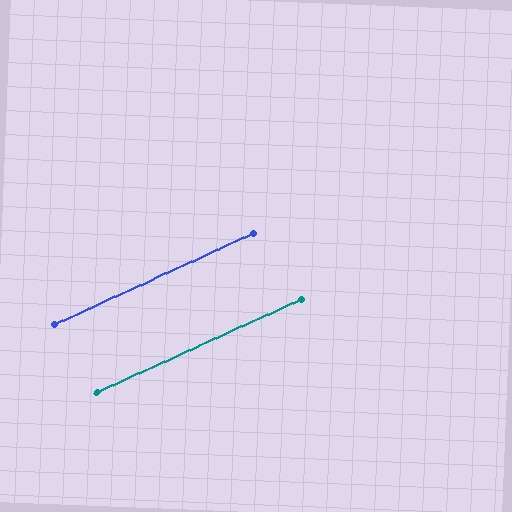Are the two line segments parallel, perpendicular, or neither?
Parallel — their directions differ by only 0.1°.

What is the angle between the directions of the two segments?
Approximately 0 degrees.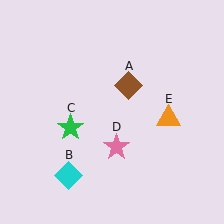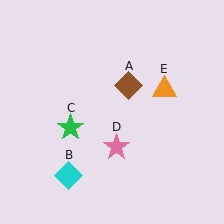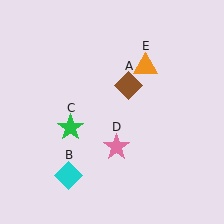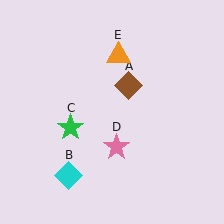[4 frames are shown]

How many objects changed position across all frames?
1 object changed position: orange triangle (object E).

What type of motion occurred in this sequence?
The orange triangle (object E) rotated counterclockwise around the center of the scene.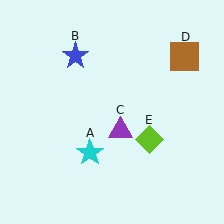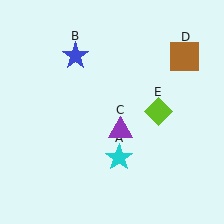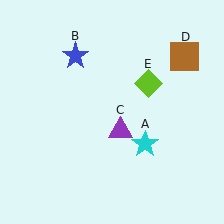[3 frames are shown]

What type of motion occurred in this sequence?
The cyan star (object A), lime diamond (object E) rotated counterclockwise around the center of the scene.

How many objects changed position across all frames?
2 objects changed position: cyan star (object A), lime diamond (object E).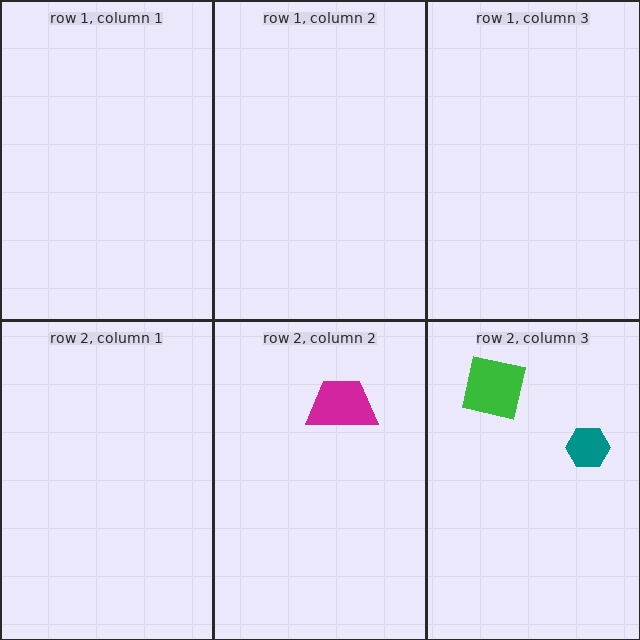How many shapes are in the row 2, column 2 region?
1.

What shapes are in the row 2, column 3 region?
The green square, the teal hexagon.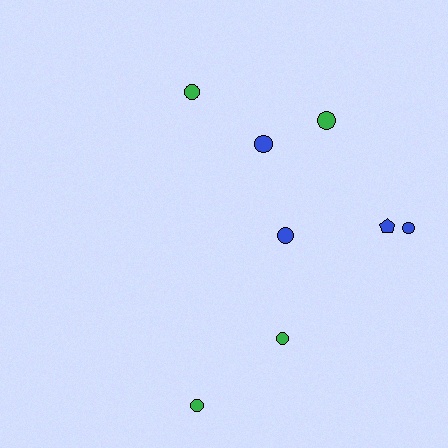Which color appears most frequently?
Green, with 4 objects.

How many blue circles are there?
There are 3 blue circles.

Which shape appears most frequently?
Circle, with 7 objects.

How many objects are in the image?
There are 8 objects.